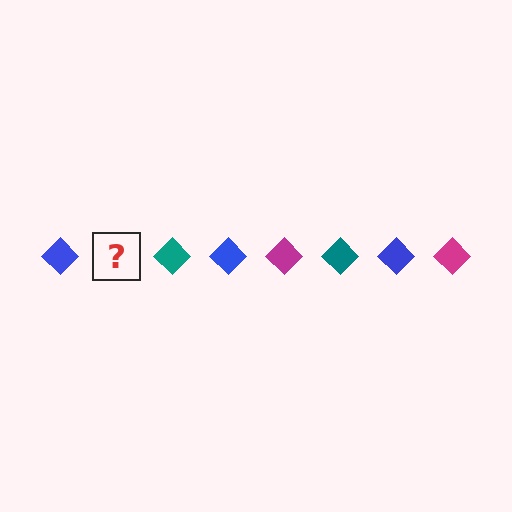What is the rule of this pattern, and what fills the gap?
The rule is that the pattern cycles through blue, magenta, teal diamonds. The gap should be filled with a magenta diamond.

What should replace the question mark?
The question mark should be replaced with a magenta diamond.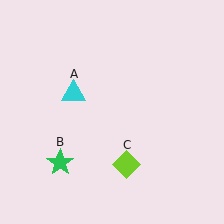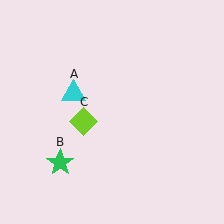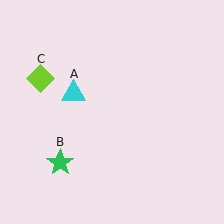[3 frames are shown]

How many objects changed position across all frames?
1 object changed position: lime diamond (object C).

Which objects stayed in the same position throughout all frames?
Cyan triangle (object A) and green star (object B) remained stationary.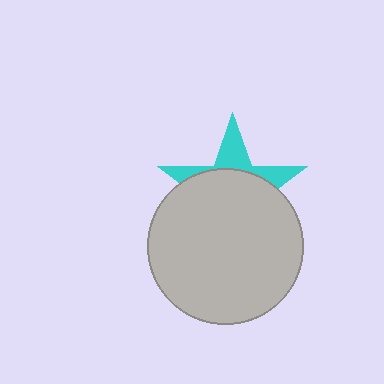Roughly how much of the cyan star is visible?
A small part of it is visible (roughly 32%).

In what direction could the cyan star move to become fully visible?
The cyan star could move up. That would shift it out from behind the light gray circle entirely.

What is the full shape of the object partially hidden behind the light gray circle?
The partially hidden object is a cyan star.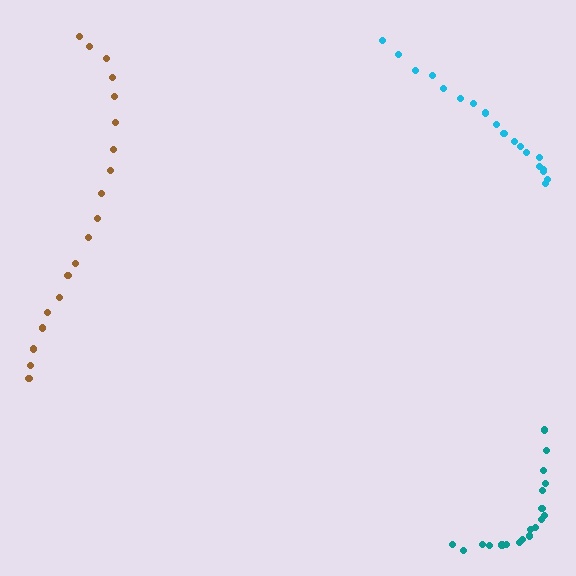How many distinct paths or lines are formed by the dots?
There are 3 distinct paths.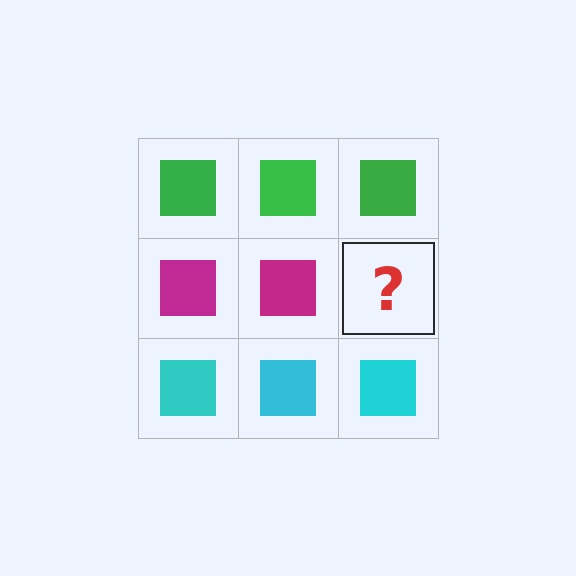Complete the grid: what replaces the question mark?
The question mark should be replaced with a magenta square.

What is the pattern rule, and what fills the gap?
The rule is that each row has a consistent color. The gap should be filled with a magenta square.